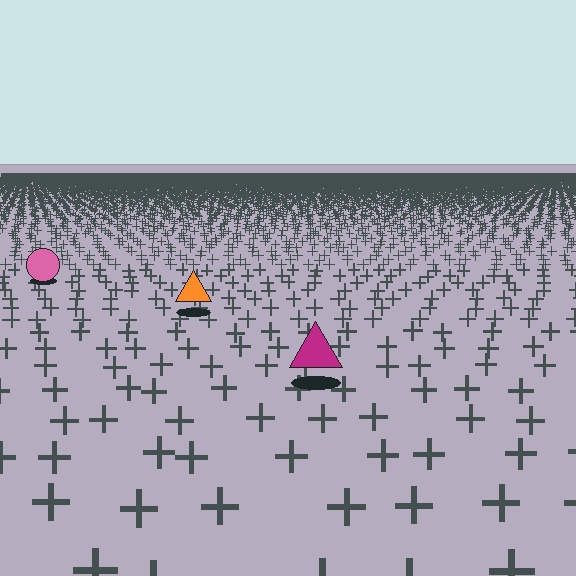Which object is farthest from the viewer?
The pink circle is farthest from the viewer. It appears smaller and the ground texture around it is denser.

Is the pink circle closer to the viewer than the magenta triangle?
No. The magenta triangle is closer — you can tell from the texture gradient: the ground texture is coarser near it.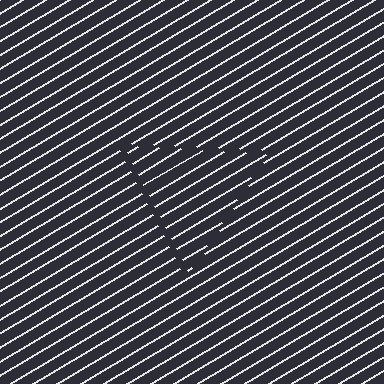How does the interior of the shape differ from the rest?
The interior of the shape contains the same grating, shifted by half a period — the contour is defined by the phase discontinuity where line-ends from the inner and outer gratings abut.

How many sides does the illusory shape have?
3 sides — the line-ends trace a triangle.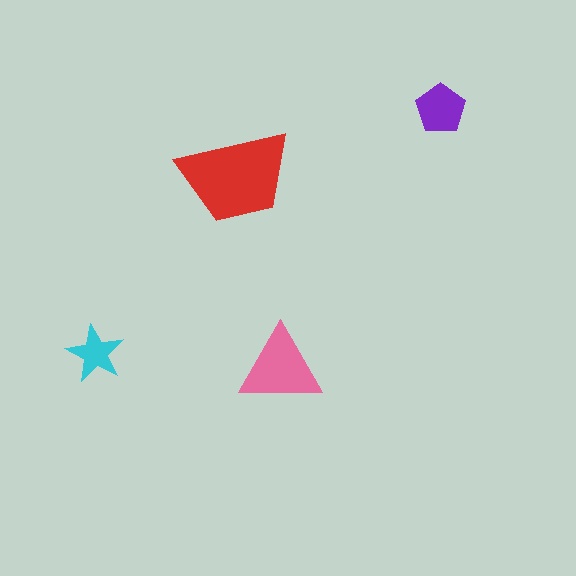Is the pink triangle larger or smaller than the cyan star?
Larger.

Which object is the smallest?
The cyan star.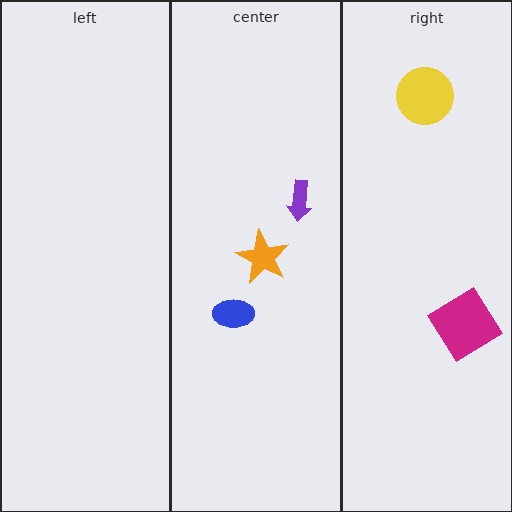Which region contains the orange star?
The center region.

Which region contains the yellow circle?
The right region.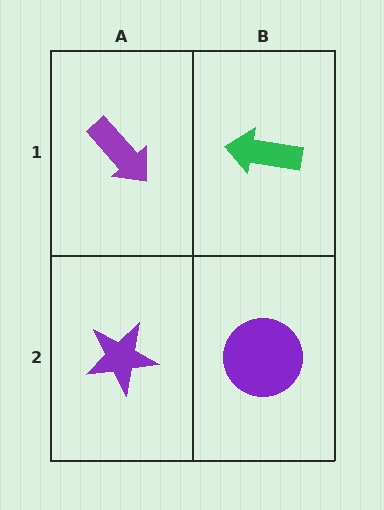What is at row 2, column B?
A purple circle.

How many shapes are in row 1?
2 shapes.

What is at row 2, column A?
A purple star.